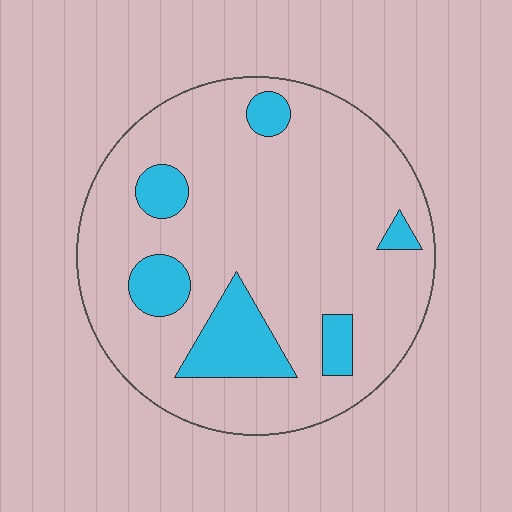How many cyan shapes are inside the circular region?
6.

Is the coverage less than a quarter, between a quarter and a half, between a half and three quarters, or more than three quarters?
Less than a quarter.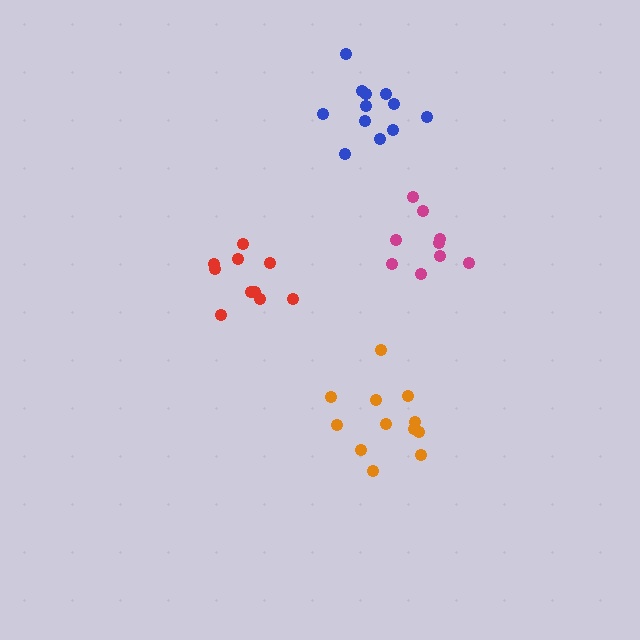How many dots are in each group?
Group 1: 12 dots, Group 2: 12 dots, Group 3: 10 dots, Group 4: 9 dots (43 total).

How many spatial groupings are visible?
There are 4 spatial groupings.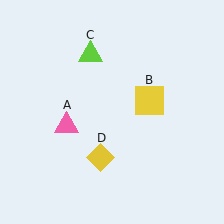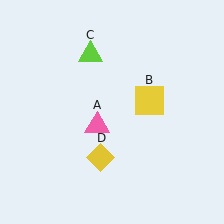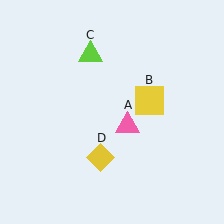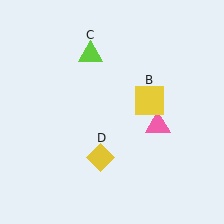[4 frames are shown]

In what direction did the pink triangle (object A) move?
The pink triangle (object A) moved right.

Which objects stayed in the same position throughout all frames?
Yellow square (object B) and lime triangle (object C) and yellow diamond (object D) remained stationary.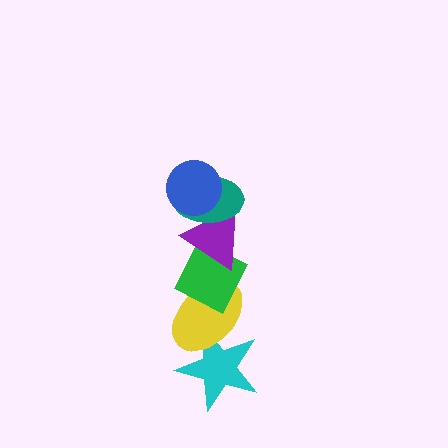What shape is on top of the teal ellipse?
The blue circle is on top of the teal ellipse.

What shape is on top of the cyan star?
The yellow ellipse is on top of the cyan star.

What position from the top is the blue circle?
The blue circle is 1st from the top.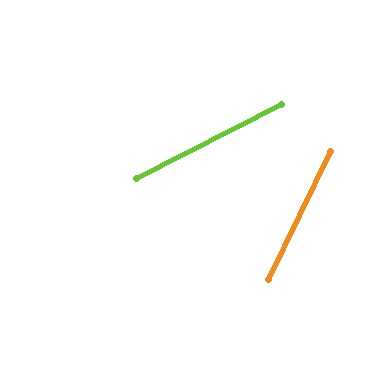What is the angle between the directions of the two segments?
Approximately 37 degrees.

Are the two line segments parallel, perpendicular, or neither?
Neither parallel nor perpendicular — they differ by about 37°.